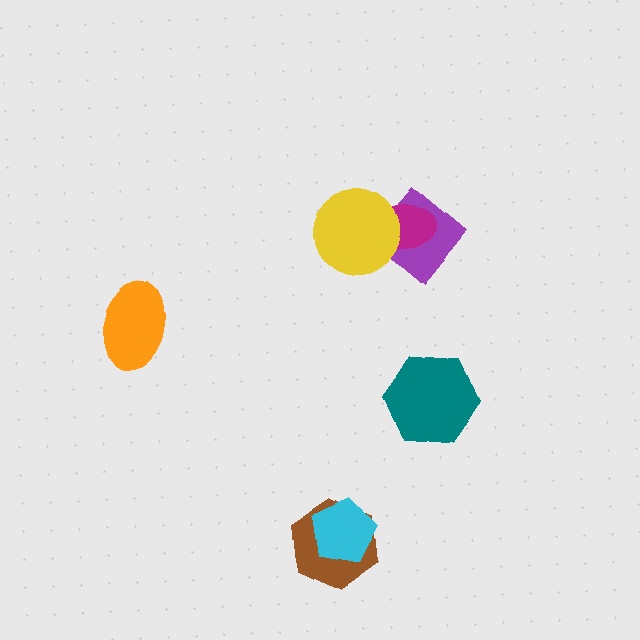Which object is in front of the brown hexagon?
The cyan pentagon is in front of the brown hexagon.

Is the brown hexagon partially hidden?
Yes, it is partially covered by another shape.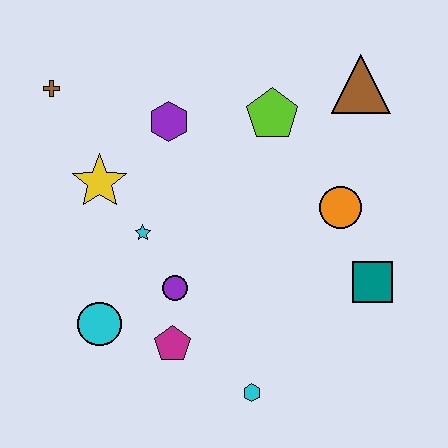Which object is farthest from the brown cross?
The teal square is farthest from the brown cross.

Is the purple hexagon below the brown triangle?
Yes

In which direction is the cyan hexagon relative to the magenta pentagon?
The cyan hexagon is to the right of the magenta pentagon.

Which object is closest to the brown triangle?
The lime pentagon is closest to the brown triangle.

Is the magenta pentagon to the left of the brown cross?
No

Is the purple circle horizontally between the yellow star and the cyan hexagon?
Yes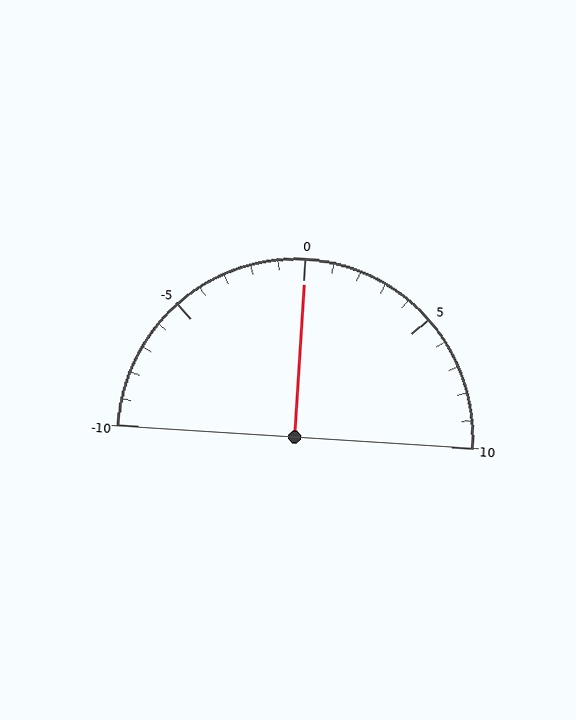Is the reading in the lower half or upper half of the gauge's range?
The reading is in the upper half of the range (-10 to 10).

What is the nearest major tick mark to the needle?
The nearest major tick mark is 0.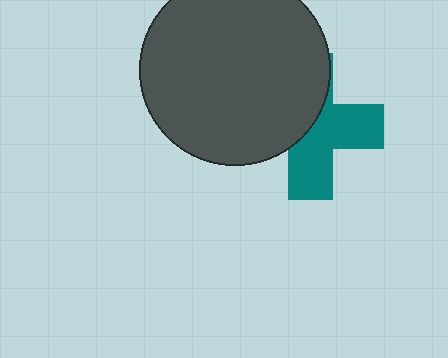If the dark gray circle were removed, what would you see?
You would see the complete teal cross.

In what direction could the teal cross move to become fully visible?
The teal cross could move right. That would shift it out from behind the dark gray circle entirely.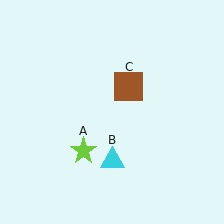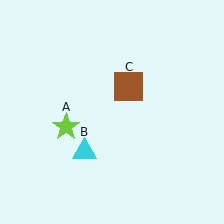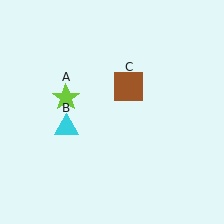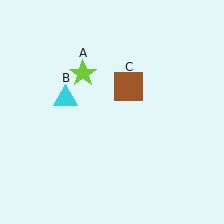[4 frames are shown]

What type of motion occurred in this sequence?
The lime star (object A), cyan triangle (object B) rotated clockwise around the center of the scene.